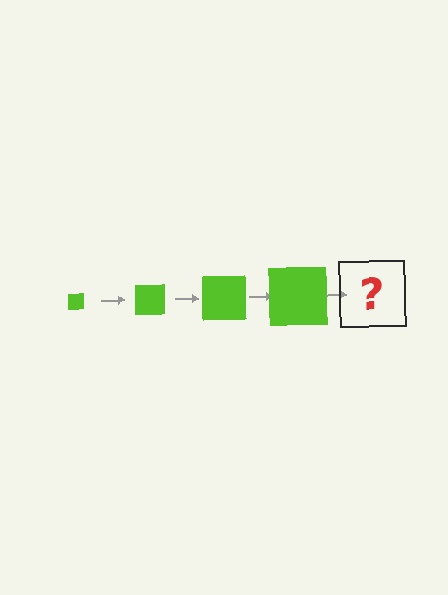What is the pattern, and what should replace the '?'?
The pattern is that the square gets progressively larger each step. The '?' should be a lime square, larger than the previous one.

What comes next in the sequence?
The next element should be a lime square, larger than the previous one.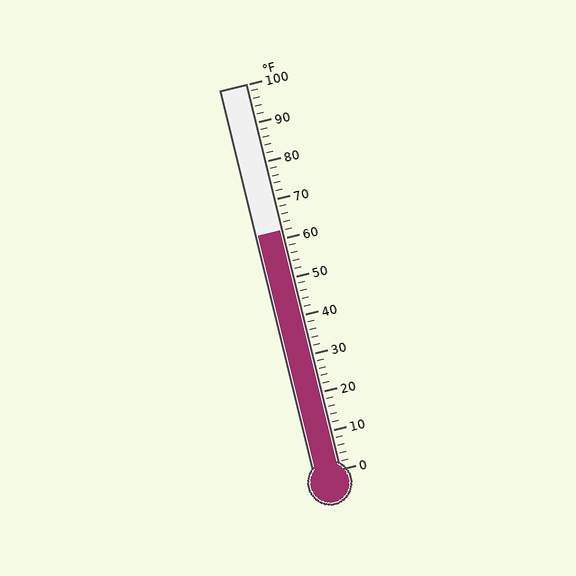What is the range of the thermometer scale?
The thermometer scale ranges from 0°F to 100°F.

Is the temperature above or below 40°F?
The temperature is above 40°F.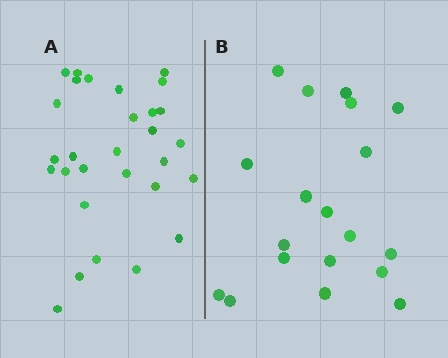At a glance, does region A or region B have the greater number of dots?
Region A (the left region) has more dots.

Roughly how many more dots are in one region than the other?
Region A has roughly 10 or so more dots than region B.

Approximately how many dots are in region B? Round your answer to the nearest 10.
About 20 dots. (The exact count is 19, which rounds to 20.)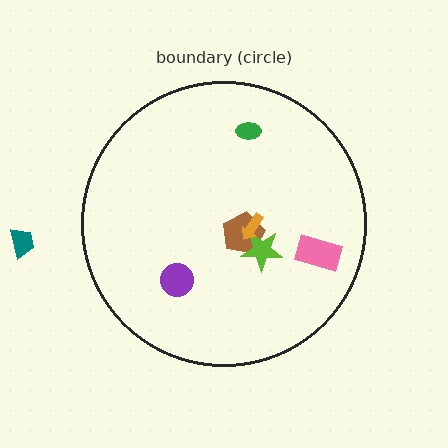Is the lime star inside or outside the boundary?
Inside.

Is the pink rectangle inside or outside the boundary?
Inside.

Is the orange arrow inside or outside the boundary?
Inside.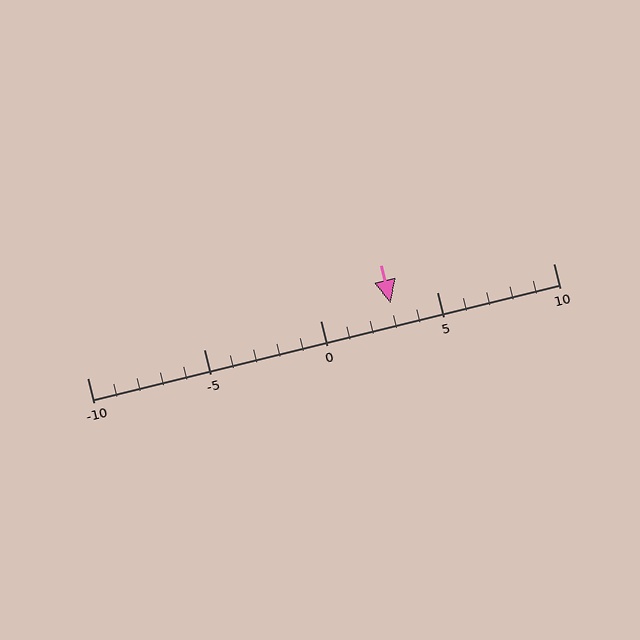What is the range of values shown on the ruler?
The ruler shows values from -10 to 10.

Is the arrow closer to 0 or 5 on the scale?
The arrow is closer to 5.